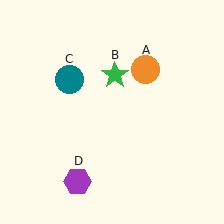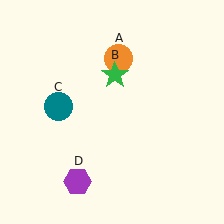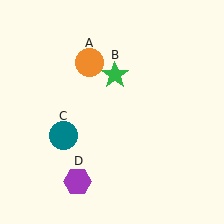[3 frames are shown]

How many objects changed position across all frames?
2 objects changed position: orange circle (object A), teal circle (object C).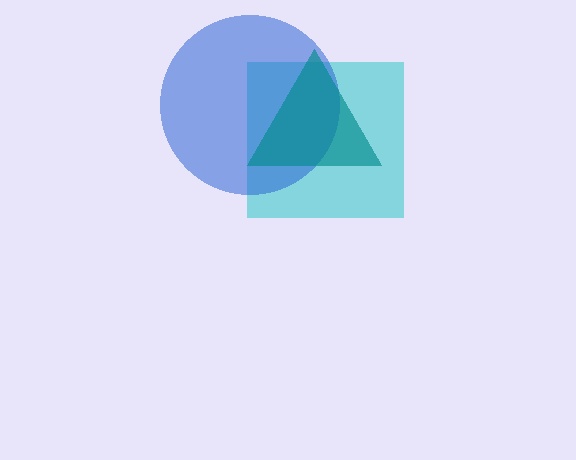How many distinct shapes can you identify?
There are 3 distinct shapes: a cyan square, a blue circle, a teal triangle.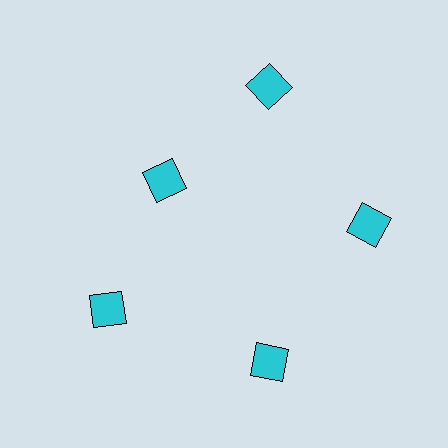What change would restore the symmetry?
The symmetry would be restored by moving it outward, back onto the ring so that all 5 diamonds sit at equal angles and equal distance from the center.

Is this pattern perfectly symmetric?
No. The 5 cyan diamonds are arranged in a ring, but one element near the 10 o'clock position is pulled inward toward the center, breaking the 5-fold rotational symmetry.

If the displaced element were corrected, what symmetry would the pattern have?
It would have 5-fold rotational symmetry — the pattern would map onto itself every 72 degrees.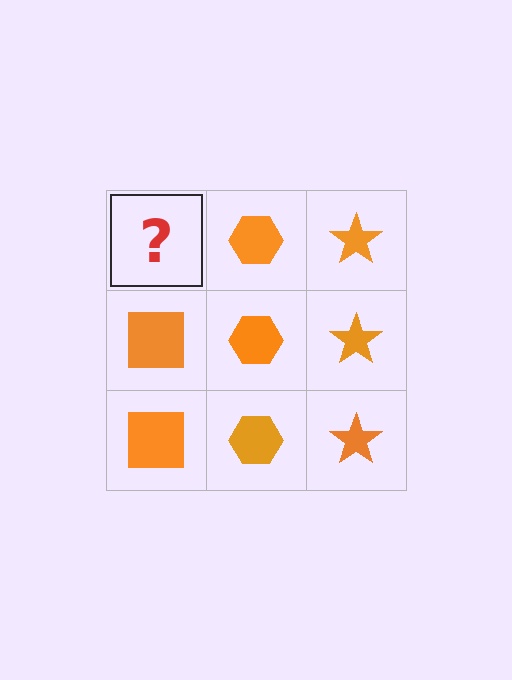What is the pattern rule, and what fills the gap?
The rule is that each column has a consistent shape. The gap should be filled with an orange square.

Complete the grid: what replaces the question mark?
The question mark should be replaced with an orange square.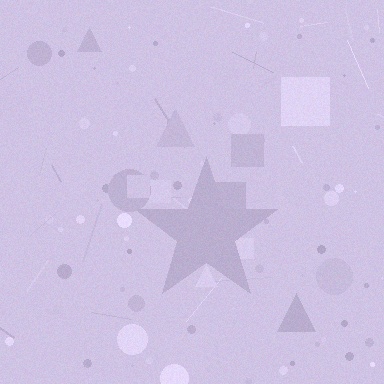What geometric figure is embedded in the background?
A star is embedded in the background.